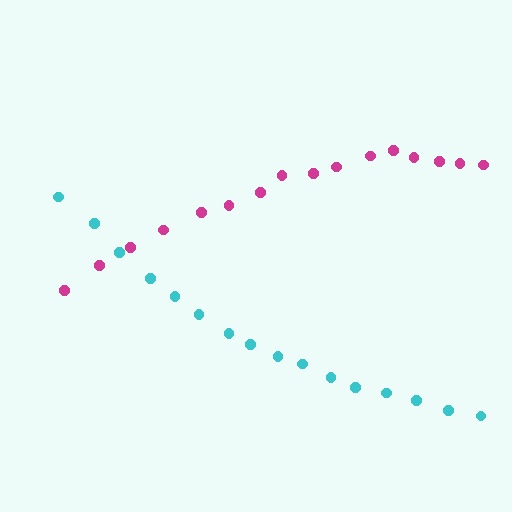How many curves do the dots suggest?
There are 2 distinct paths.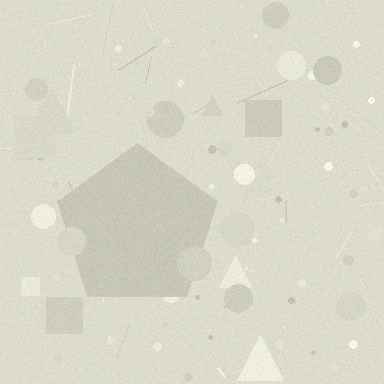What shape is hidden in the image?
A pentagon is hidden in the image.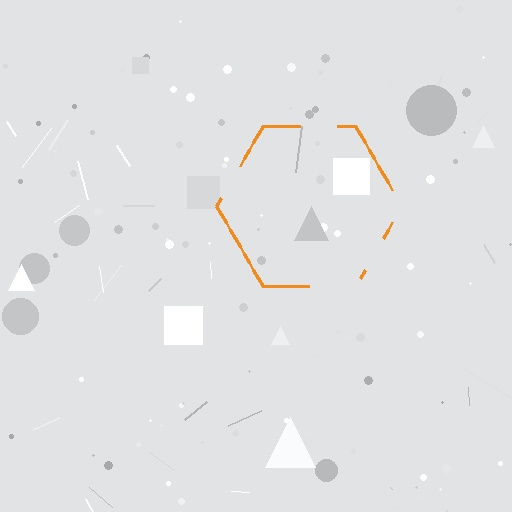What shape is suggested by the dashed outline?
The dashed outline suggests a hexagon.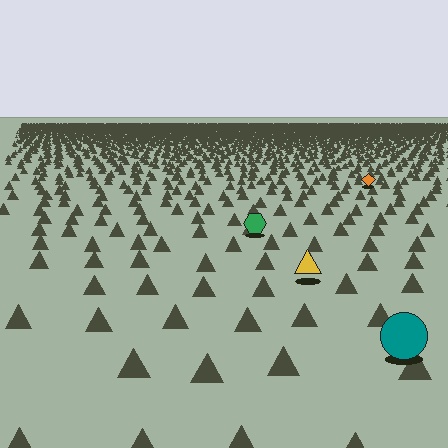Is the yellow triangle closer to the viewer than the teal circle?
No. The teal circle is closer — you can tell from the texture gradient: the ground texture is coarser near it.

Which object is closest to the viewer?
The teal circle is closest. The texture marks near it are larger and more spread out.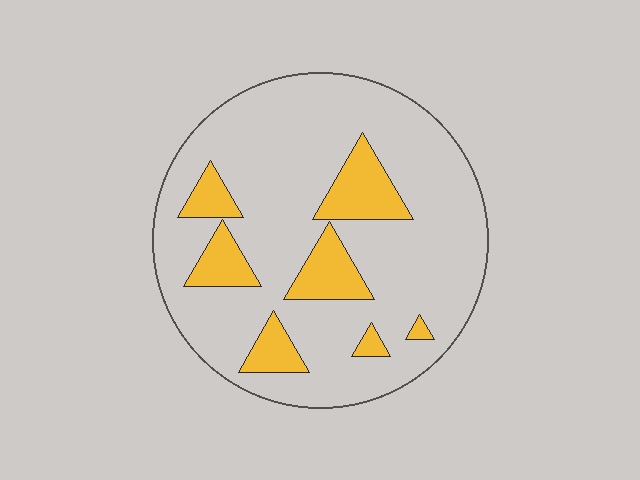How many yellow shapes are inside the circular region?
7.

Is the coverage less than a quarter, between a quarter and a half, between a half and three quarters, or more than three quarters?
Less than a quarter.